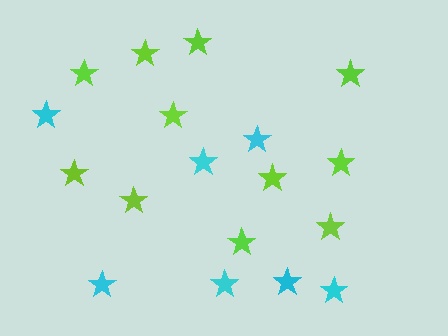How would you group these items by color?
There are 2 groups: one group of lime stars (11) and one group of cyan stars (7).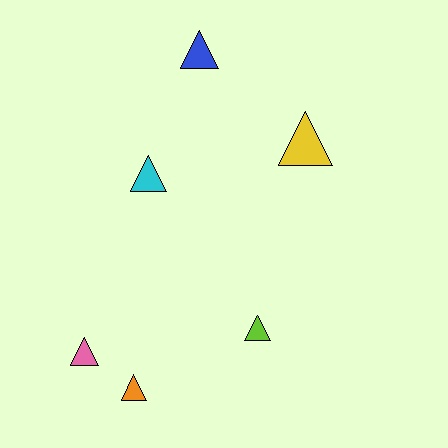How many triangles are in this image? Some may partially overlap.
There are 6 triangles.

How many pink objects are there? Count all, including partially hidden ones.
There is 1 pink object.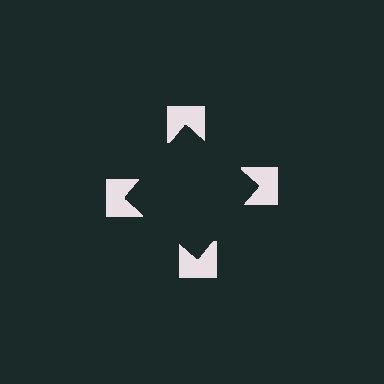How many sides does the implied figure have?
4 sides.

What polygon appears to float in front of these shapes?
An illusory square — its edges are inferred from the aligned wedge cuts in the notched squares, not physically drawn.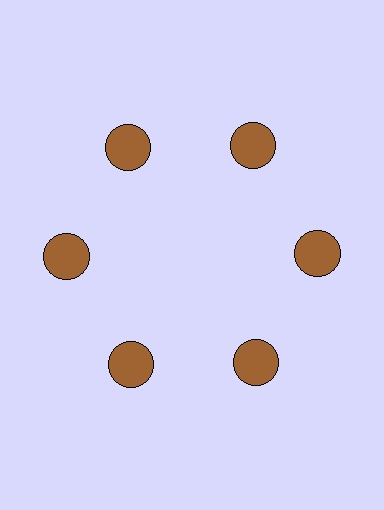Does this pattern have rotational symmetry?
Yes, this pattern has 6-fold rotational symmetry. It looks the same after rotating 60 degrees around the center.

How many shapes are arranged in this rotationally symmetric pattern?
There are 6 shapes, arranged in 6 groups of 1.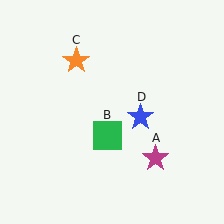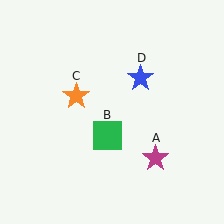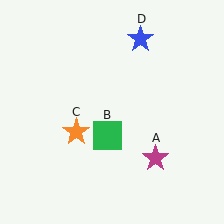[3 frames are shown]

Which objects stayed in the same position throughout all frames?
Magenta star (object A) and green square (object B) remained stationary.